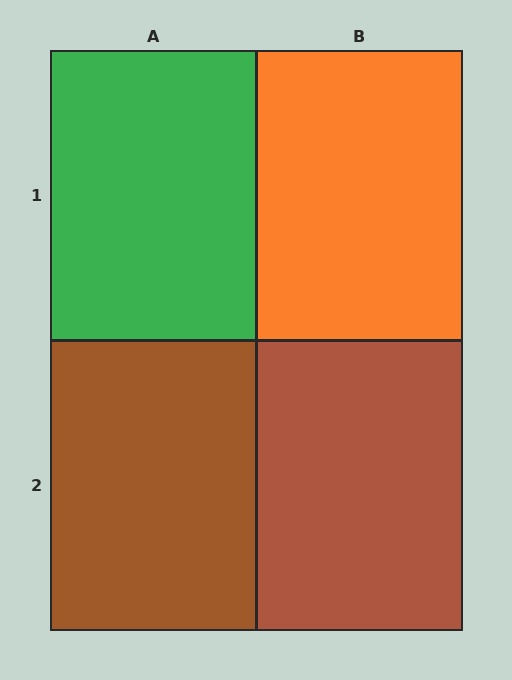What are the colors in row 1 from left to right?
Green, orange.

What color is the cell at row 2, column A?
Brown.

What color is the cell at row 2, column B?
Brown.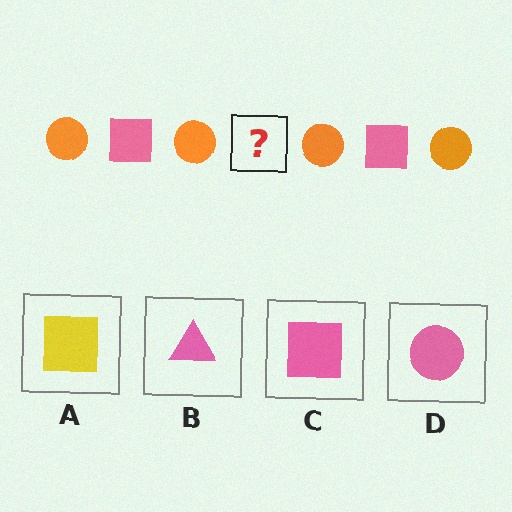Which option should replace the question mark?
Option C.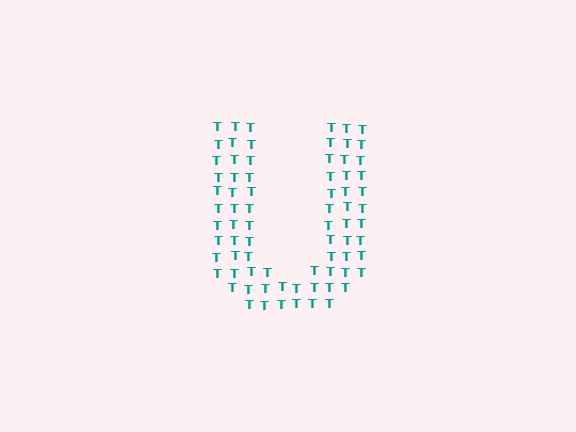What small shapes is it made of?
It is made of small letter T's.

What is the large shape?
The large shape is the letter U.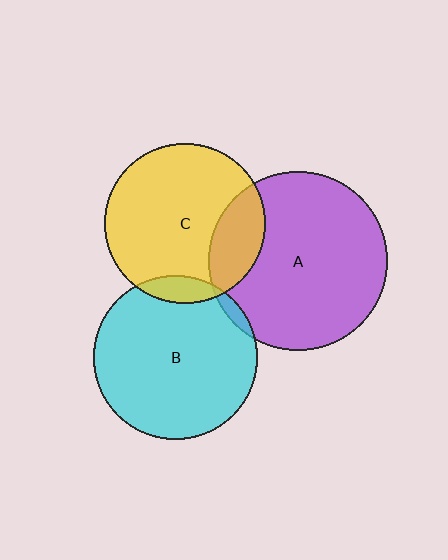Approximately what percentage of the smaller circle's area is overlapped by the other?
Approximately 5%.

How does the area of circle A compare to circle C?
Approximately 1.2 times.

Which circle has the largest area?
Circle A (purple).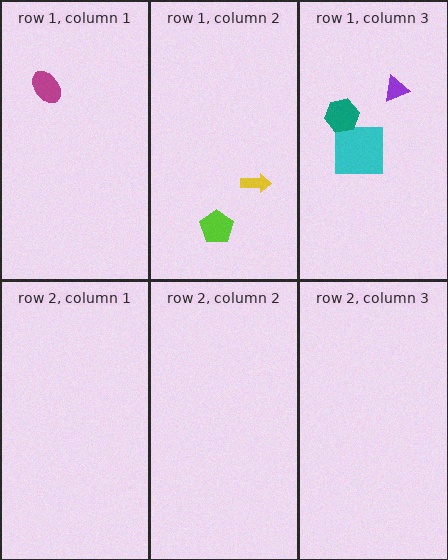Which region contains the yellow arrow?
The row 1, column 2 region.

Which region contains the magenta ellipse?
The row 1, column 1 region.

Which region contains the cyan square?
The row 1, column 3 region.